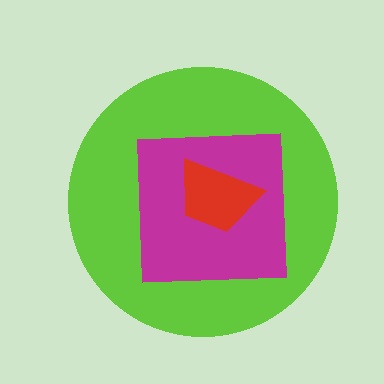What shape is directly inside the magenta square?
The red trapezoid.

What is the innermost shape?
The red trapezoid.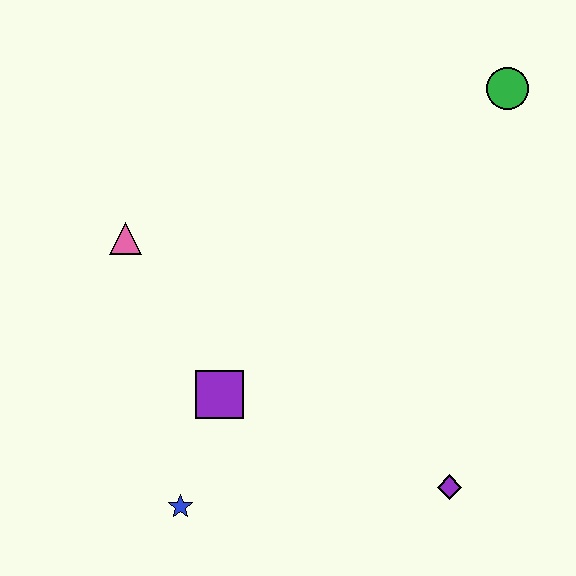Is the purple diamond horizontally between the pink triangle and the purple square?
No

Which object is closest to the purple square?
The blue star is closest to the purple square.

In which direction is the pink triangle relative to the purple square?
The pink triangle is above the purple square.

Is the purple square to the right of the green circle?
No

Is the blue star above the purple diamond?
No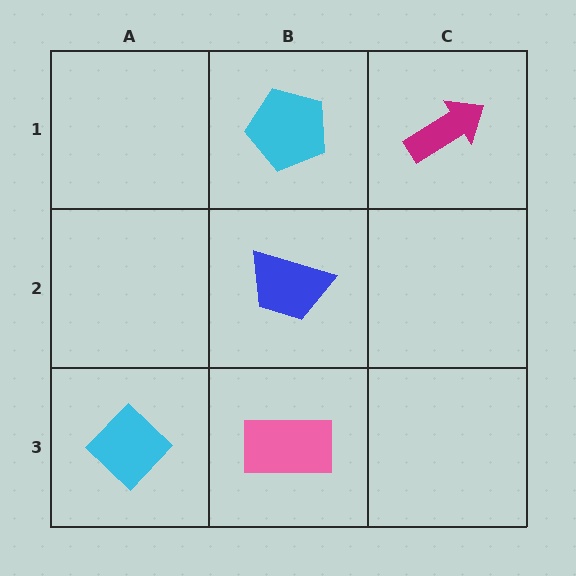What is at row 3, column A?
A cyan diamond.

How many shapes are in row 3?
2 shapes.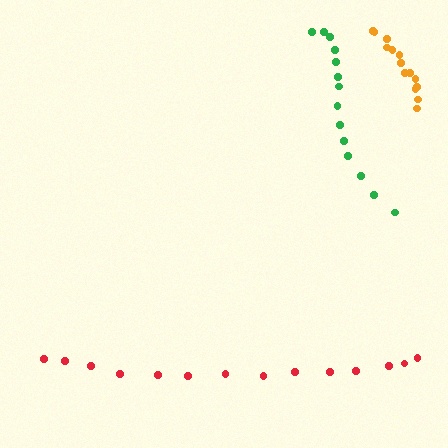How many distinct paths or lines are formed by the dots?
There are 3 distinct paths.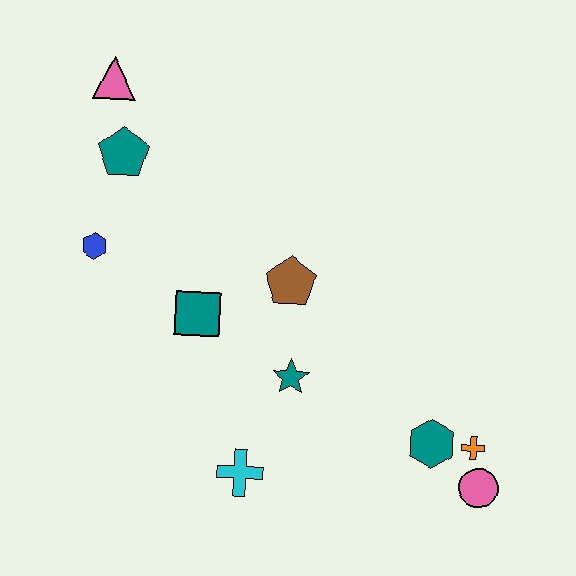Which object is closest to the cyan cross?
The teal star is closest to the cyan cross.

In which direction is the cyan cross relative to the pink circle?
The cyan cross is to the left of the pink circle.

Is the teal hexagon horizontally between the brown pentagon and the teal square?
No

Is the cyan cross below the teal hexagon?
Yes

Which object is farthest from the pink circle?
The pink triangle is farthest from the pink circle.